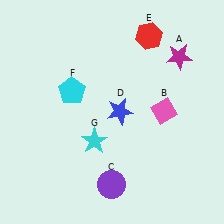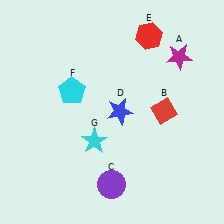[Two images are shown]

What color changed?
The diamond (B) changed from pink in Image 1 to red in Image 2.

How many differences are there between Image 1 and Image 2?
There is 1 difference between the two images.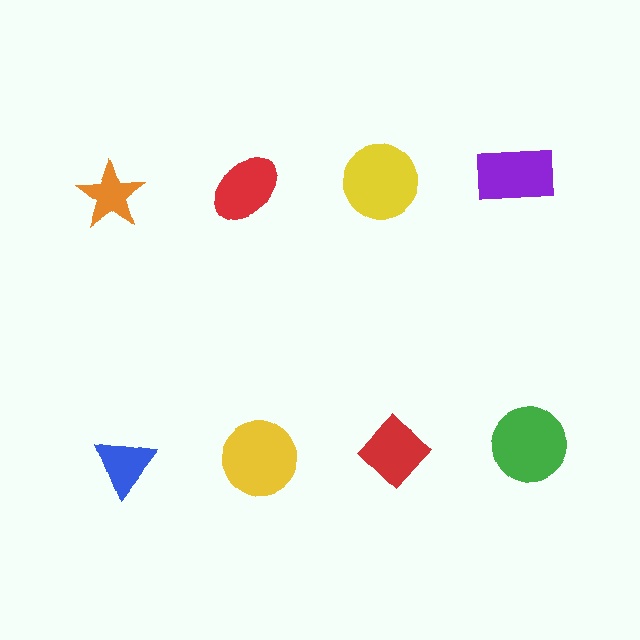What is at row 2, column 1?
A blue triangle.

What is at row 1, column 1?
An orange star.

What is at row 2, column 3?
A red diamond.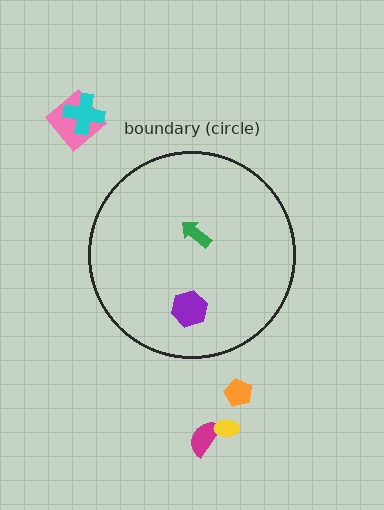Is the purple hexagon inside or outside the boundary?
Inside.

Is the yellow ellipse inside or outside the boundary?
Outside.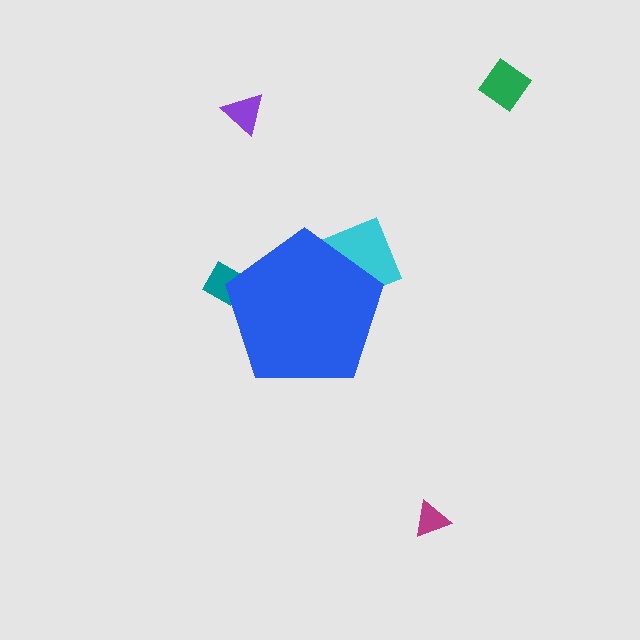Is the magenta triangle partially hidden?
No, the magenta triangle is fully visible.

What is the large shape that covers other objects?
A blue pentagon.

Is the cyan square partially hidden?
Yes, the cyan square is partially hidden behind the blue pentagon.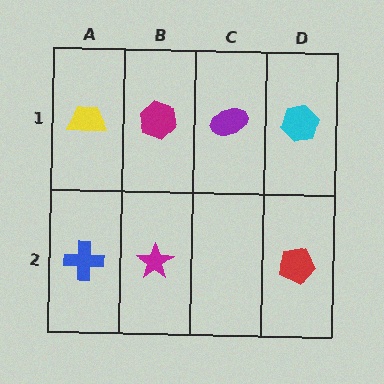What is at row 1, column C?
A purple ellipse.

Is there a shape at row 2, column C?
No, that cell is empty.